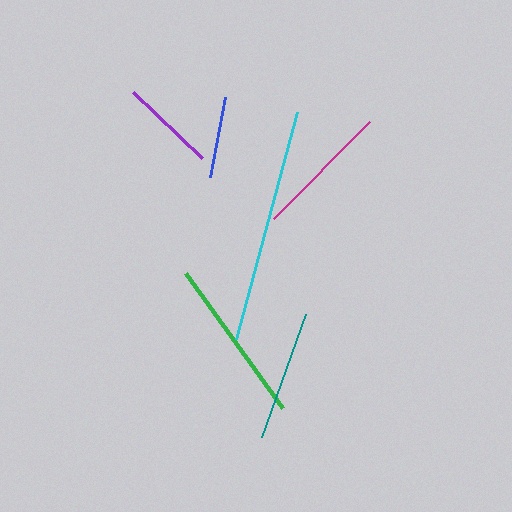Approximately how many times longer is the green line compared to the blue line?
The green line is approximately 2.0 times the length of the blue line.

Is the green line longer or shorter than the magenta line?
The green line is longer than the magenta line.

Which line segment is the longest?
The cyan line is the longest at approximately 235 pixels.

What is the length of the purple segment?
The purple segment is approximately 95 pixels long.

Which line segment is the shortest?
The blue line is the shortest at approximately 82 pixels.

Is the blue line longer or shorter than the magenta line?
The magenta line is longer than the blue line.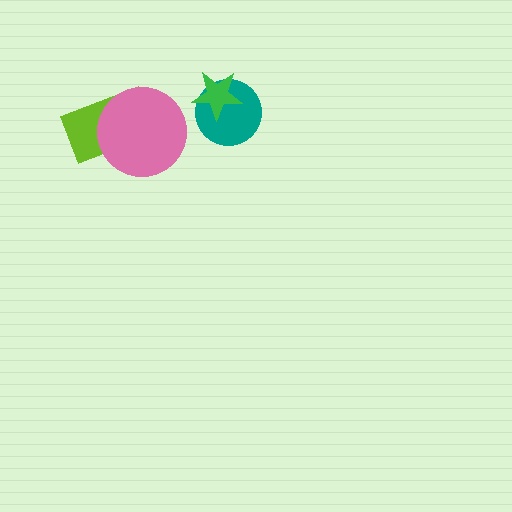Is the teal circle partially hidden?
Yes, it is partially covered by another shape.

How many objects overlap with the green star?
1 object overlaps with the green star.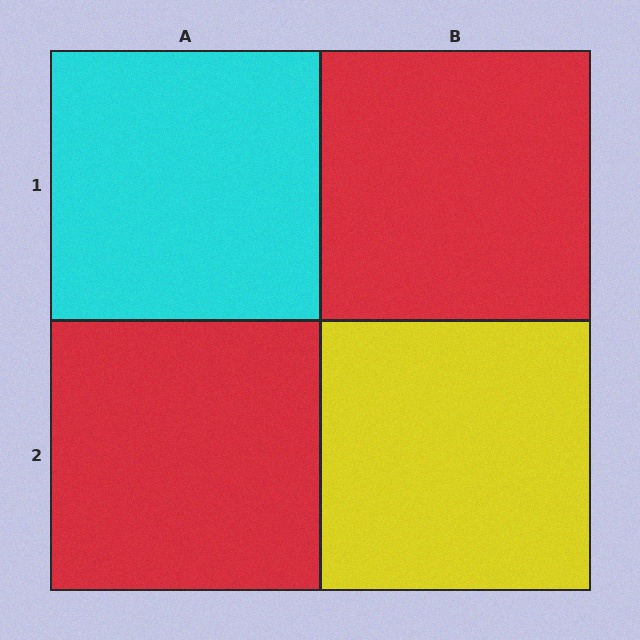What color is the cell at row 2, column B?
Yellow.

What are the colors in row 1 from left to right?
Cyan, red.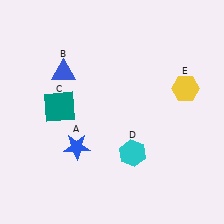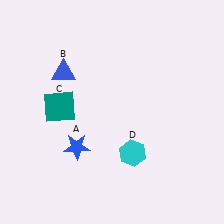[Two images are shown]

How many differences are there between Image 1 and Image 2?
There is 1 difference between the two images.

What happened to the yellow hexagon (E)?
The yellow hexagon (E) was removed in Image 2. It was in the top-right area of Image 1.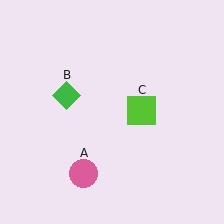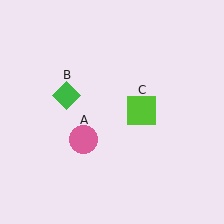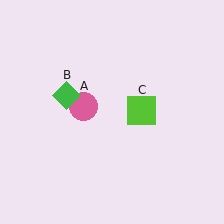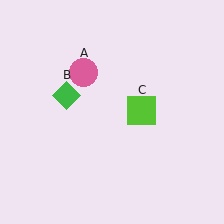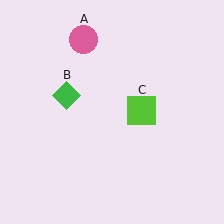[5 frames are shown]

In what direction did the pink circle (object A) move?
The pink circle (object A) moved up.